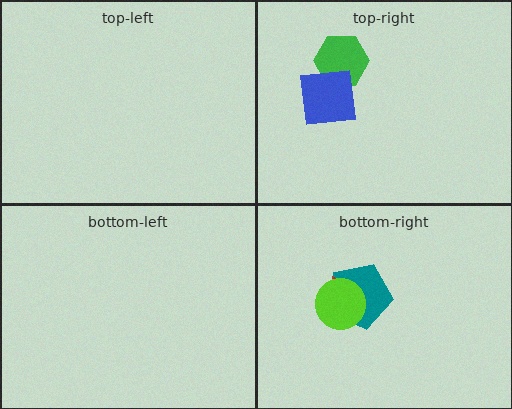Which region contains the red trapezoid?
The bottom-right region.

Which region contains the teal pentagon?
The bottom-right region.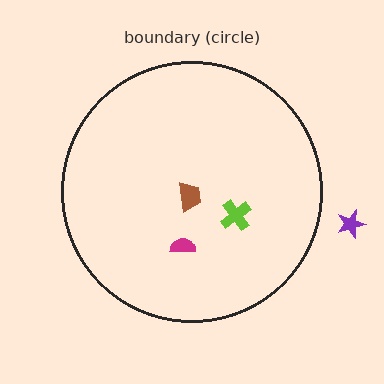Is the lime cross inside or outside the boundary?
Inside.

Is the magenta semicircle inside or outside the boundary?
Inside.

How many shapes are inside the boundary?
3 inside, 1 outside.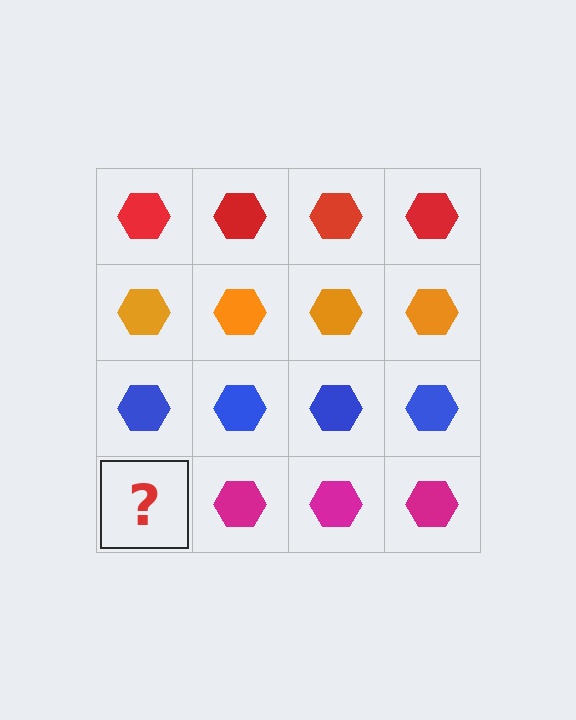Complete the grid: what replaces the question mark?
The question mark should be replaced with a magenta hexagon.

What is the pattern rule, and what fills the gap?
The rule is that each row has a consistent color. The gap should be filled with a magenta hexagon.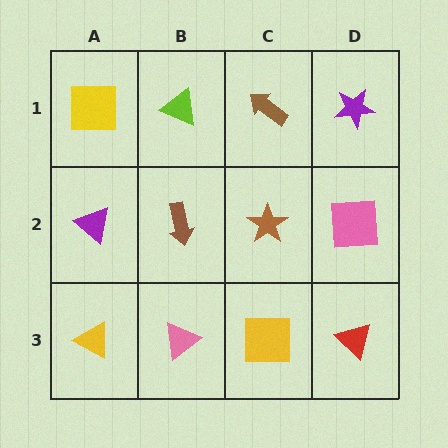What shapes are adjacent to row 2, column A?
A yellow square (row 1, column A), a yellow triangle (row 3, column A), a brown arrow (row 2, column B).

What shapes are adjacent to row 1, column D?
A pink square (row 2, column D), a brown arrow (row 1, column C).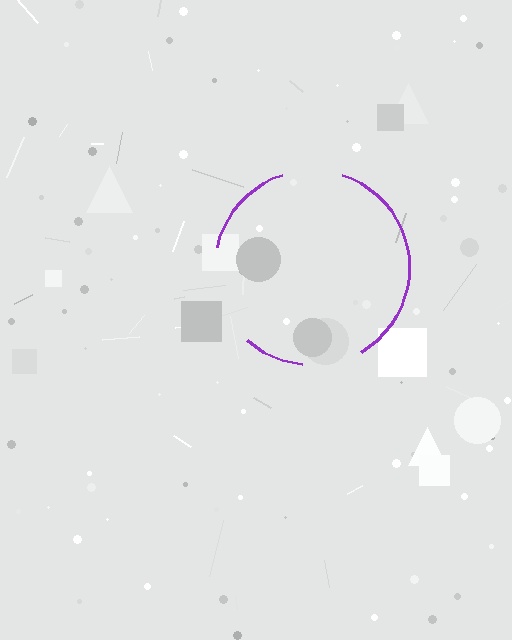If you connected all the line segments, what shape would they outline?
They would outline a circle.